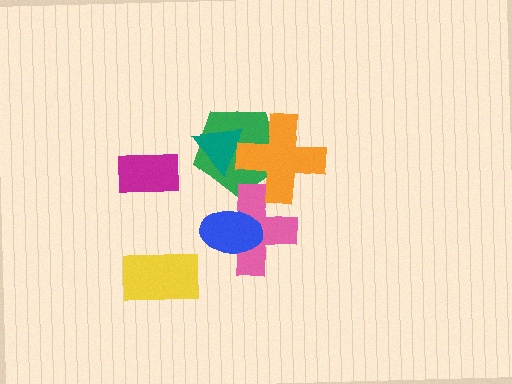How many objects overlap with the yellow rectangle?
0 objects overlap with the yellow rectangle.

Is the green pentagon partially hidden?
Yes, it is partially covered by another shape.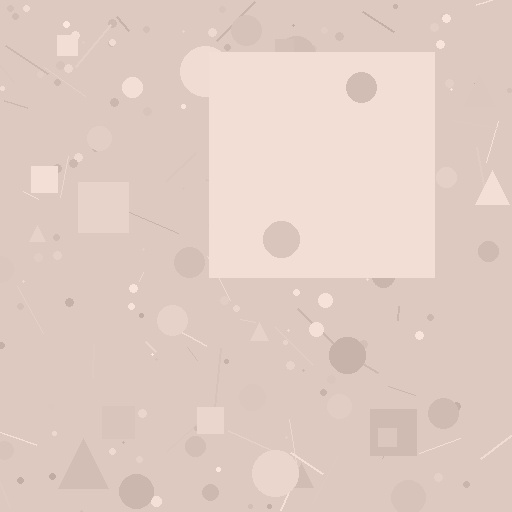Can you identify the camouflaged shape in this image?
The camouflaged shape is a square.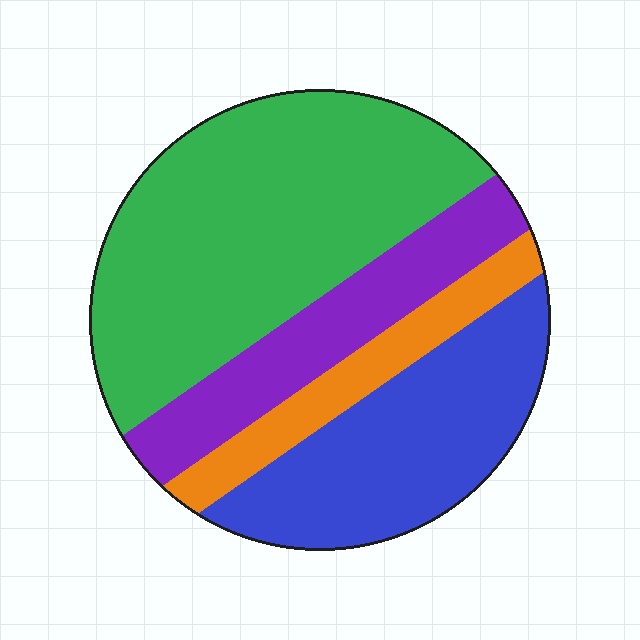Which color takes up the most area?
Green, at roughly 45%.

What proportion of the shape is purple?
Purple covers around 20% of the shape.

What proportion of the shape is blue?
Blue covers about 25% of the shape.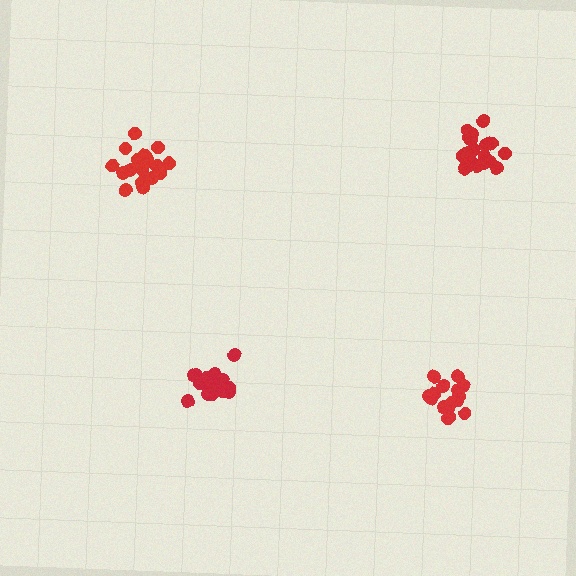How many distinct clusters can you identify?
There are 4 distinct clusters.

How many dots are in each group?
Group 1: 16 dots, Group 2: 16 dots, Group 3: 20 dots, Group 4: 20 dots (72 total).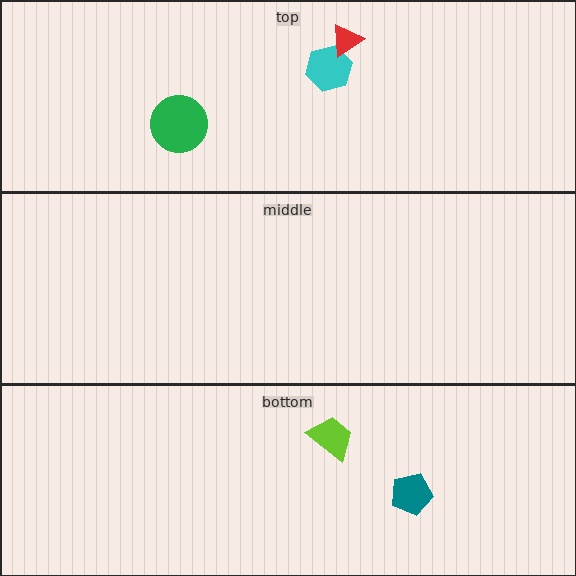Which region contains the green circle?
The top region.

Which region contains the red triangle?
The top region.